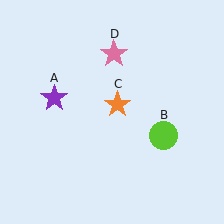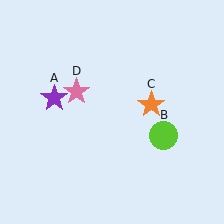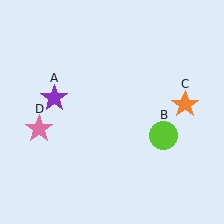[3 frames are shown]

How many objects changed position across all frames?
2 objects changed position: orange star (object C), pink star (object D).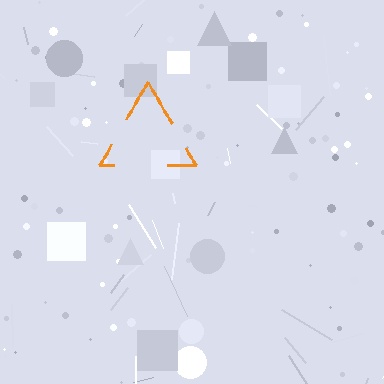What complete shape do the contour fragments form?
The contour fragments form a triangle.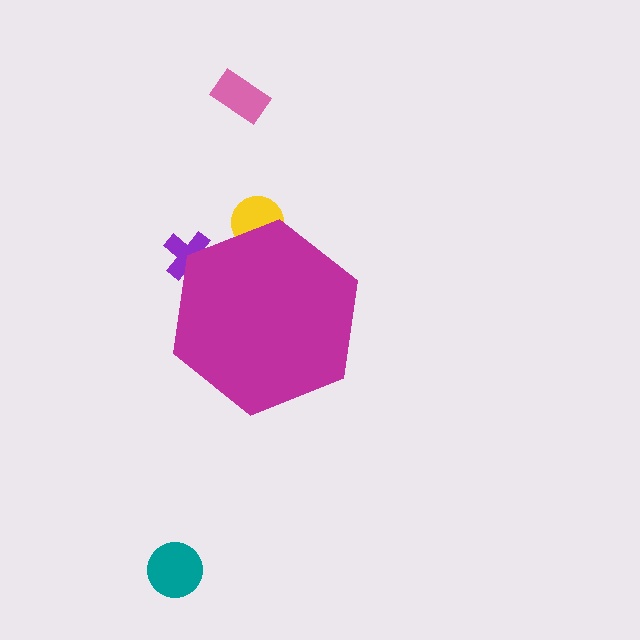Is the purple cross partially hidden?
Yes, the purple cross is partially hidden behind the magenta hexagon.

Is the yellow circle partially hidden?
Yes, the yellow circle is partially hidden behind the magenta hexagon.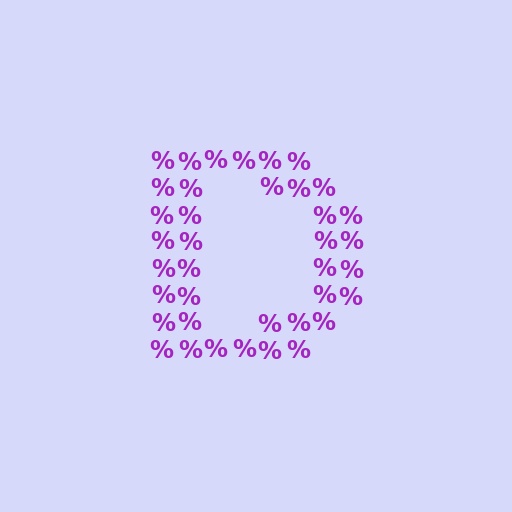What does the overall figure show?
The overall figure shows the letter D.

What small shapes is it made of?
It is made of small percent signs.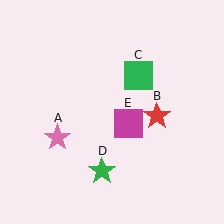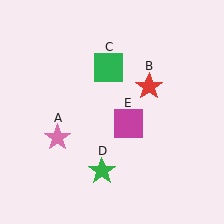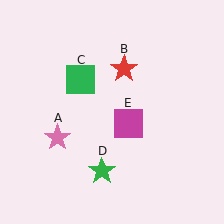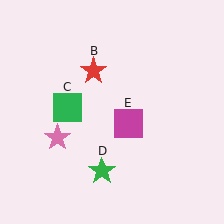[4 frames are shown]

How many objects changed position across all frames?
2 objects changed position: red star (object B), green square (object C).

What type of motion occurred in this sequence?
The red star (object B), green square (object C) rotated counterclockwise around the center of the scene.